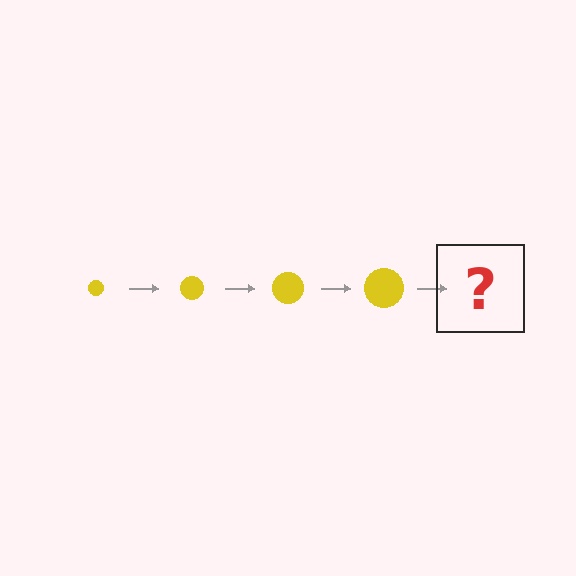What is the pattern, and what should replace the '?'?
The pattern is that the circle gets progressively larger each step. The '?' should be a yellow circle, larger than the previous one.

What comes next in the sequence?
The next element should be a yellow circle, larger than the previous one.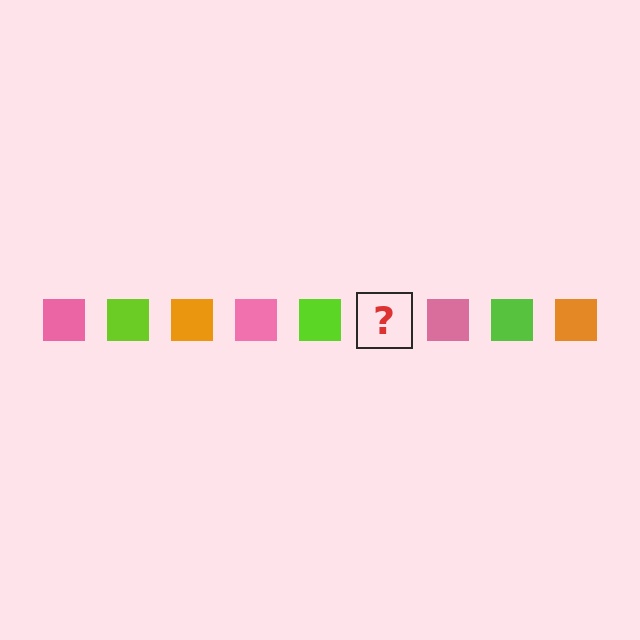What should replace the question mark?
The question mark should be replaced with an orange square.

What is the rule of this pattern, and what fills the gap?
The rule is that the pattern cycles through pink, lime, orange squares. The gap should be filled with an orange square.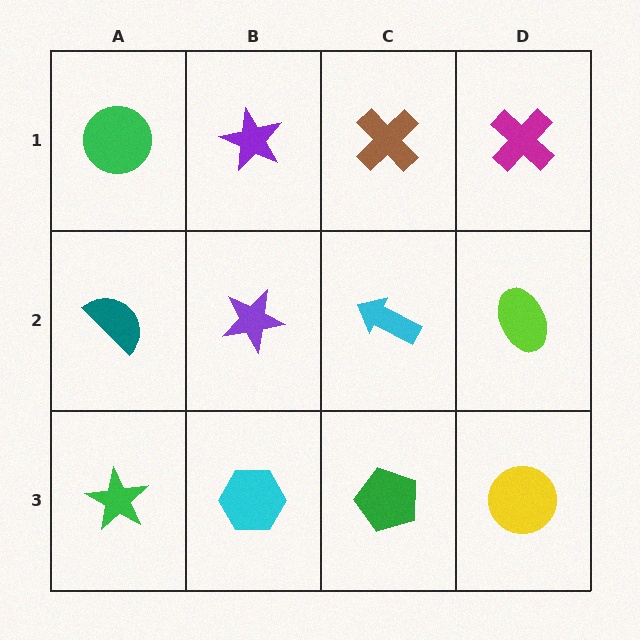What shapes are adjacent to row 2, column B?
A purple star (row 1, column B), a cyan hexagon (row 3, column B), a teal semicircle (row 2, column A), a cyan arrow (row 2, column C).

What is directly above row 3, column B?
A purple star.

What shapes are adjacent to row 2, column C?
A brown cross (row 1, column C), a green pentagon (row 3, column C), a purple star (row 2, column B), a lime ellipse (row 2, column D).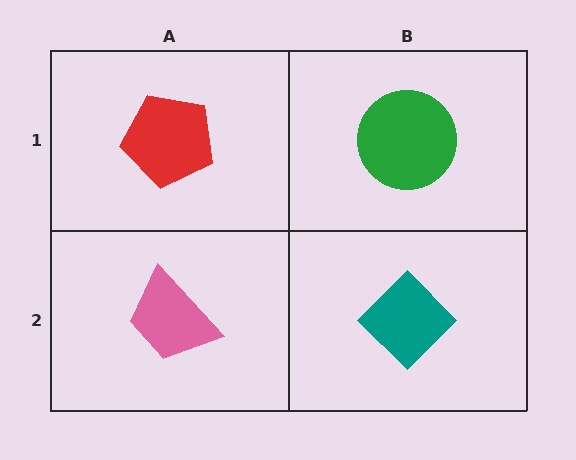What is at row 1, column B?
A green circle.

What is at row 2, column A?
A pink trapezoid.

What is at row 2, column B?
A teal diamond.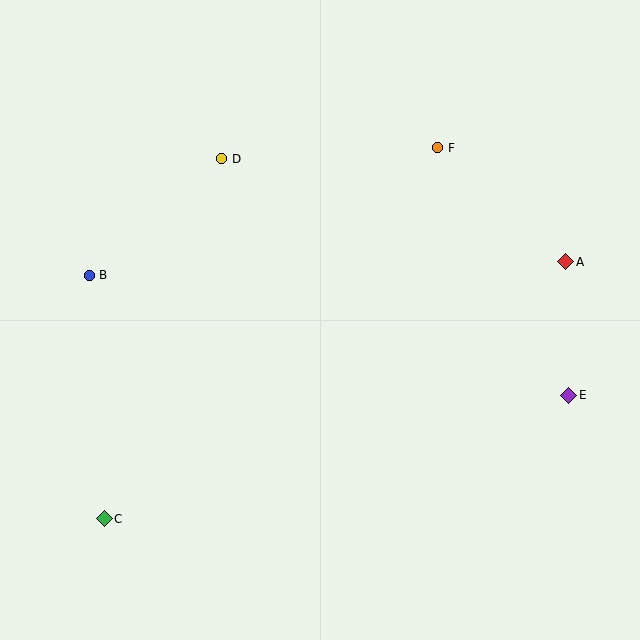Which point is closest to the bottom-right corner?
Point E is closest to the bottom-right corner.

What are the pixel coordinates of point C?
Point C is at (104, 519).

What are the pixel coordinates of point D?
Point D is at (222, 159).